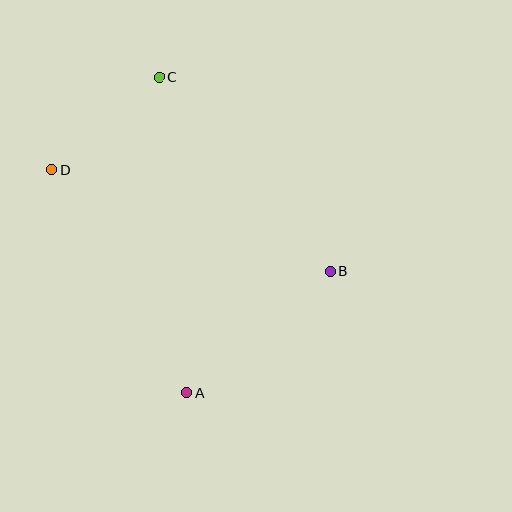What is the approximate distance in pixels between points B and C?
The distance between B and C is approximately 258 pixels.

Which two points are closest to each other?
Points C and D are closest to each other.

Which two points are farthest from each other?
Points A and C are farthest from each other.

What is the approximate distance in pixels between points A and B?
The distance between A and B is approximately 189 pixels.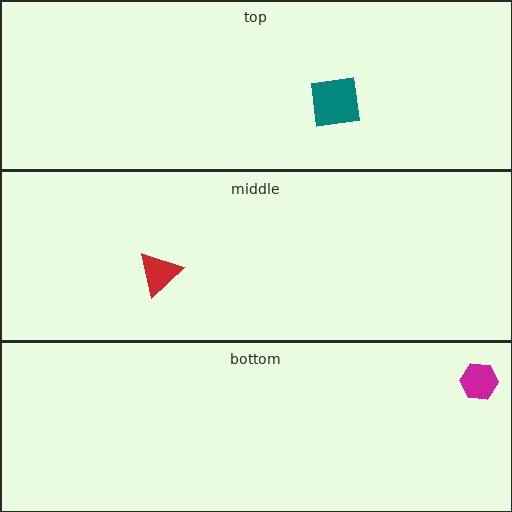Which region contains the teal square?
The top region.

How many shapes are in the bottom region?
1.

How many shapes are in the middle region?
1.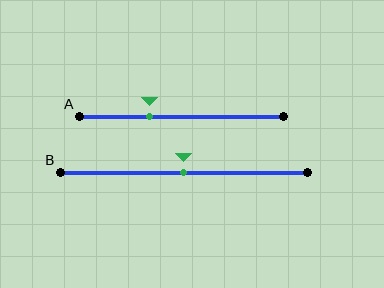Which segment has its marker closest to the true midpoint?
Segment B has its marker closest to the true midpoint.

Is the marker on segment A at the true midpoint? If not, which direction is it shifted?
No, the marker on segment A is shifted to the left by about 16% of the segment length.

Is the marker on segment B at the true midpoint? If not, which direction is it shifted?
Yes, the marker on segment B is at the true midpoint.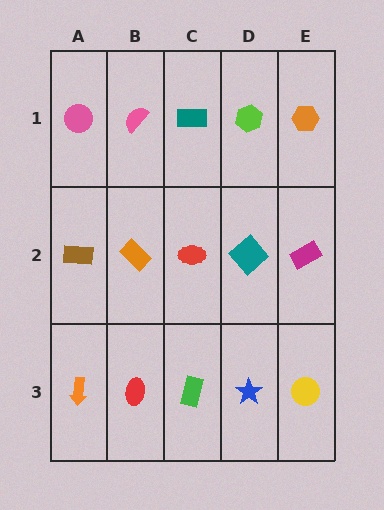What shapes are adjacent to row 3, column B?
An orange rectangle (row 2, column B), an orange arrow (row 3, column A), a green rectangle (row 3, column C).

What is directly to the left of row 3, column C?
A red ellipse.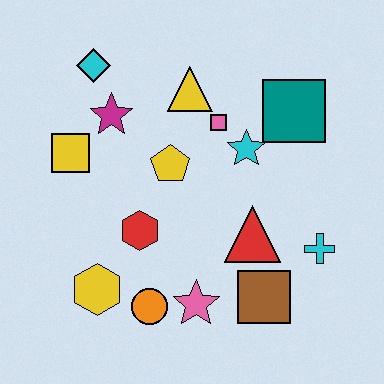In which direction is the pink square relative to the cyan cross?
The pink square is above the cyan cross.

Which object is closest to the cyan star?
The pink square is closest to the cyan star.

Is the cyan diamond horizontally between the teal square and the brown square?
No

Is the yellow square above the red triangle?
Yes